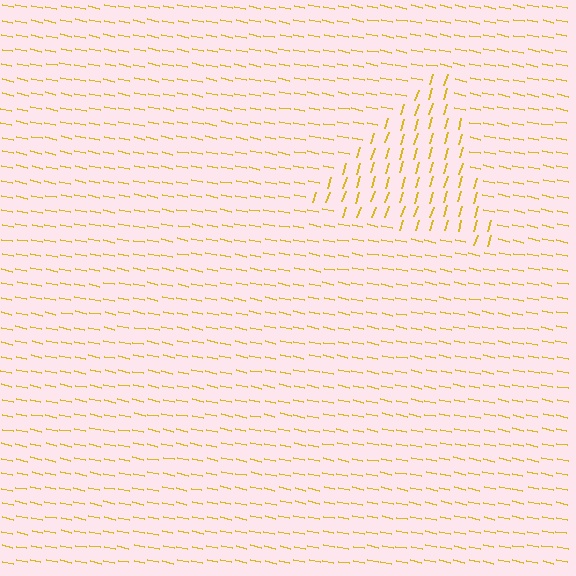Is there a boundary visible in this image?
Yes, there is a texture boundary formed by a change in line orientation.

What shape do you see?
I see a triangle.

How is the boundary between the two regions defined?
The boundary is defined purely by a change in line orientation (approximately 84 degrees difference). All lines are the same color and thickness.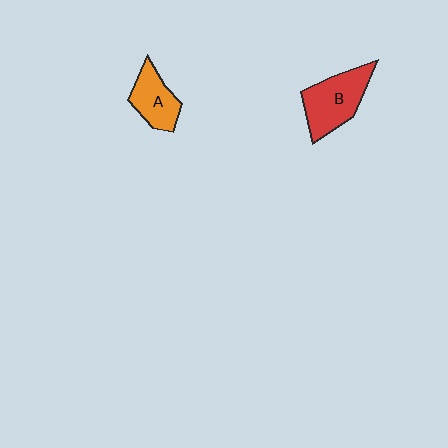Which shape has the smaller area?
Shape A (orange).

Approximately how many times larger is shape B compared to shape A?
Approximately 1.4 times.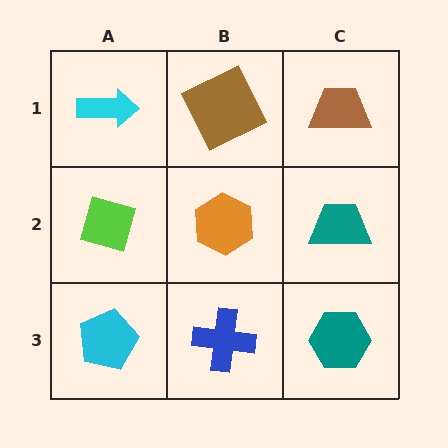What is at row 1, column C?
A brown trapezoid.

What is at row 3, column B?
A blue cross.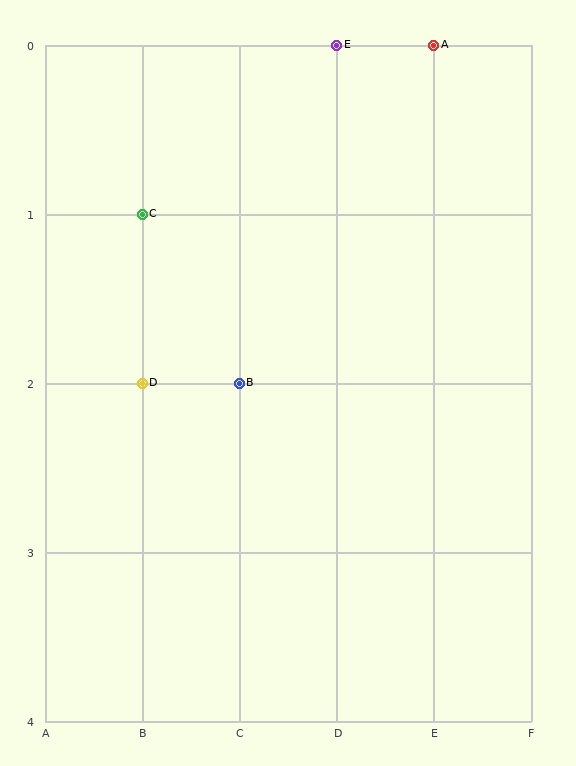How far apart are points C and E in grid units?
Points C and E are 2 columns and 1 row apart (about 2.2 grid units diagonally).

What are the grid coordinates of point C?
Point C is at grid coordinates (B, 1).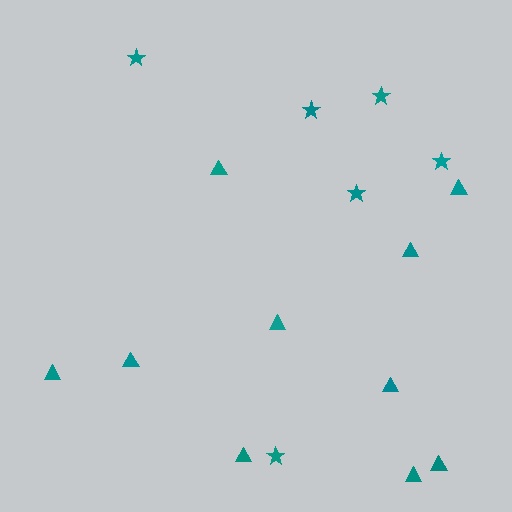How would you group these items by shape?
There are 2 groups: one group of triangles (10) and one group of stars (6).